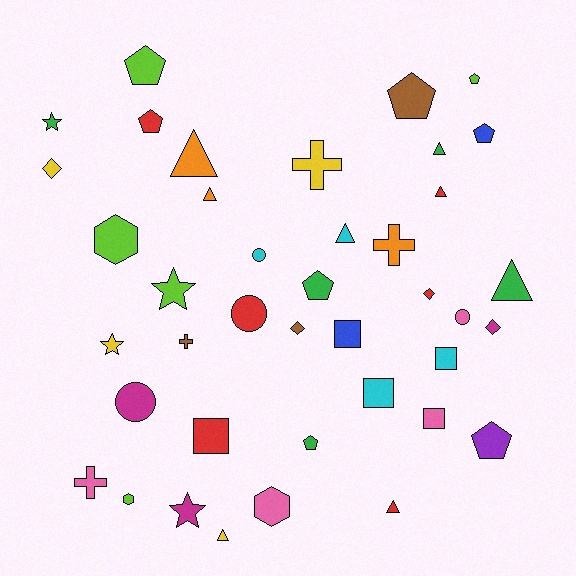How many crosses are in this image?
There are 4 crosses.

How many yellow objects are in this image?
There are 4 yellow objects.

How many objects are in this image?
There are 40 objects.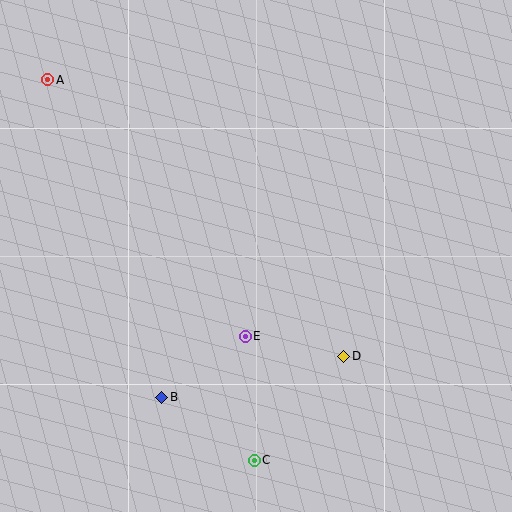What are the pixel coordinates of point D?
Point D is at (344, 356).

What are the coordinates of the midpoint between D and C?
The midpoint between D and C is at (299, 408).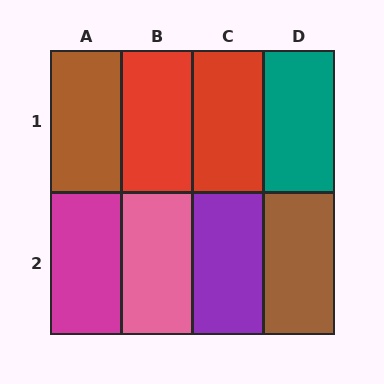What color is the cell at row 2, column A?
Magenta.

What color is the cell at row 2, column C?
Purple.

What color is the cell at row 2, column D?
Brown.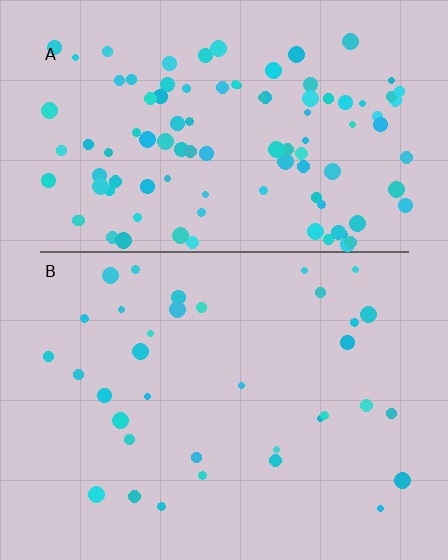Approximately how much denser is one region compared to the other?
Approximately 3.0× — region A over region B.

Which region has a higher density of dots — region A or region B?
A (the top).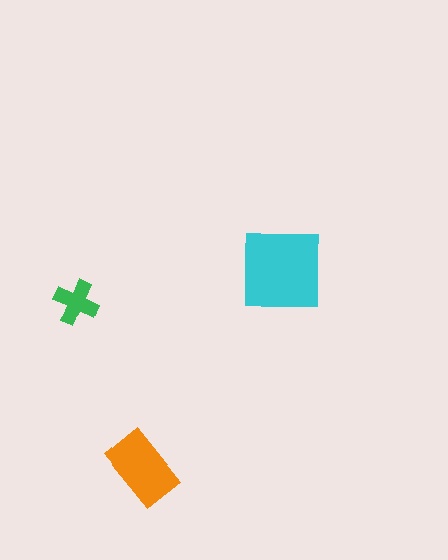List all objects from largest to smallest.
The cyan square, the orange rectangle, the green cross.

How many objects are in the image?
There are 3 objects in the image.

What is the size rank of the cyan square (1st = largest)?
1st.